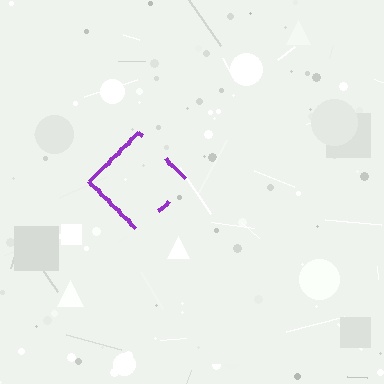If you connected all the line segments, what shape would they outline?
They would outline a diamond.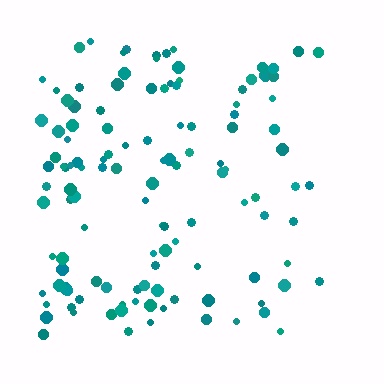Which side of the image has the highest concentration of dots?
The left.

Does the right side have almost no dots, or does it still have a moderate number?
Still a moderate number, just noticeably fewer than the left.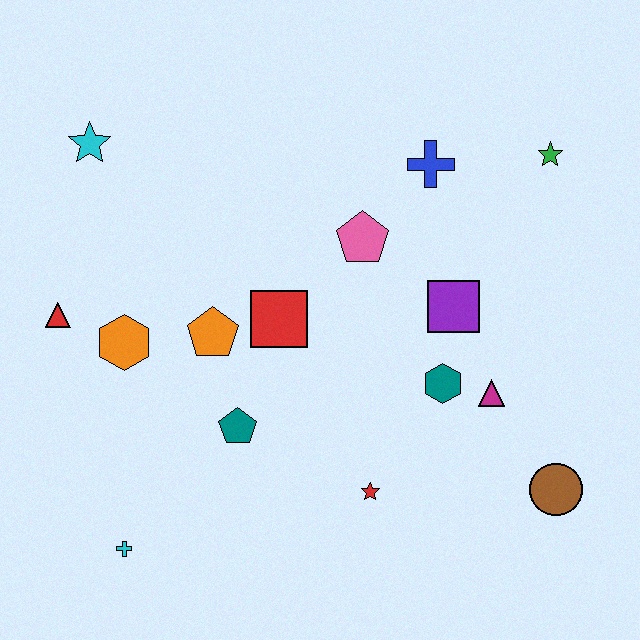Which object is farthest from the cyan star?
The brown circle is farthest from the cyan star.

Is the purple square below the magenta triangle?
No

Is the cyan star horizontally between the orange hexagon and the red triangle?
Yes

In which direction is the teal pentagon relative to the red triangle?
The teal pentagon is to the right of the red triangle.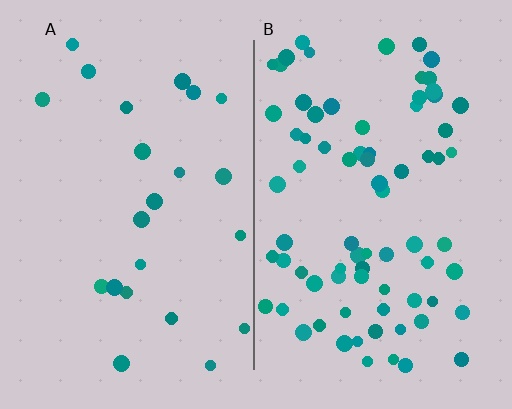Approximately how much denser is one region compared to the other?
Approximately 3.3× — region B over region A.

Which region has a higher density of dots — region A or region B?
B (the right).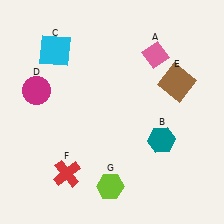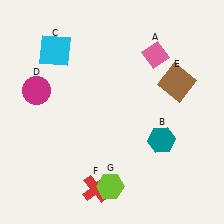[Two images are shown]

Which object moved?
The red cross (F) moved right.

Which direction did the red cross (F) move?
The red cross (F) moved right.